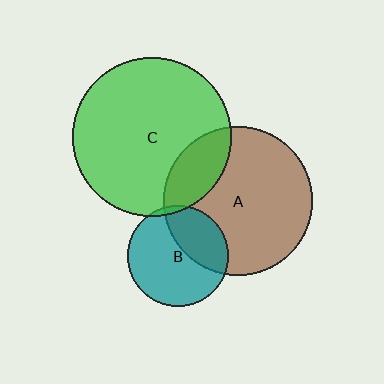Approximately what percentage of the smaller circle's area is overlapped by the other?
Approximately 20%.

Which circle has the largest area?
Circle C (green).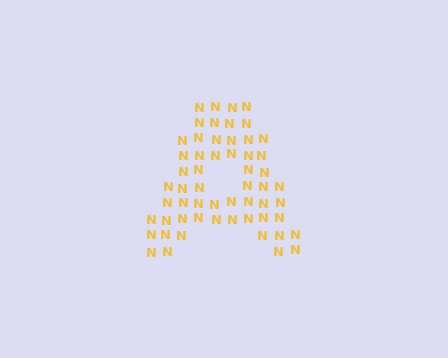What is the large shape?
The large shape is the letter A.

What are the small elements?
The small elements are letter N's.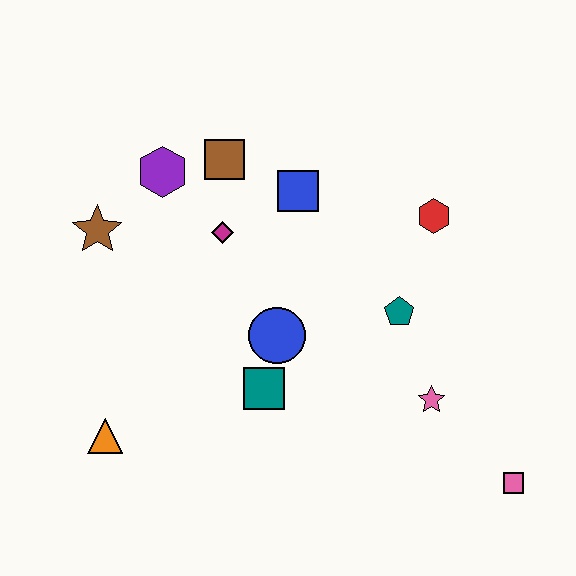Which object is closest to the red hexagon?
The teal pentagon is closest to the red hexagon.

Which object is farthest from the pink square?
The brown star is farthest from the pink square.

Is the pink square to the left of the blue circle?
No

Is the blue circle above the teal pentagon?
No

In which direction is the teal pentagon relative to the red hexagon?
The teal pentagon is below the red hexagon.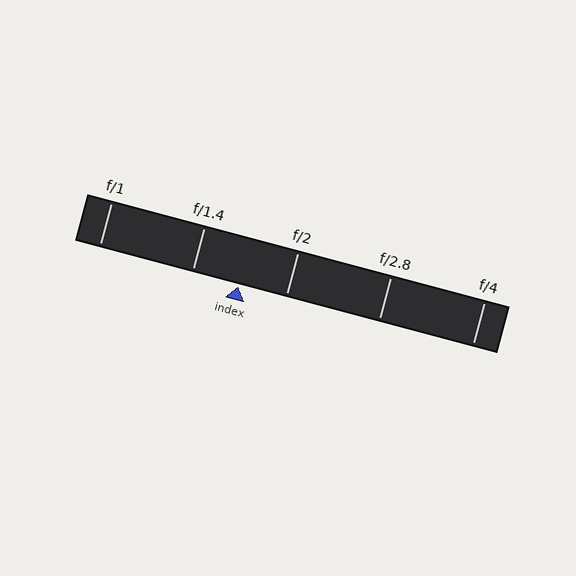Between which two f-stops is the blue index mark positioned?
The index mark is between f/1.4 and f/2.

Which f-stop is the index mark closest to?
The index mark is closest to f/2.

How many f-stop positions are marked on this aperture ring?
There are 5 f-stop positions marked.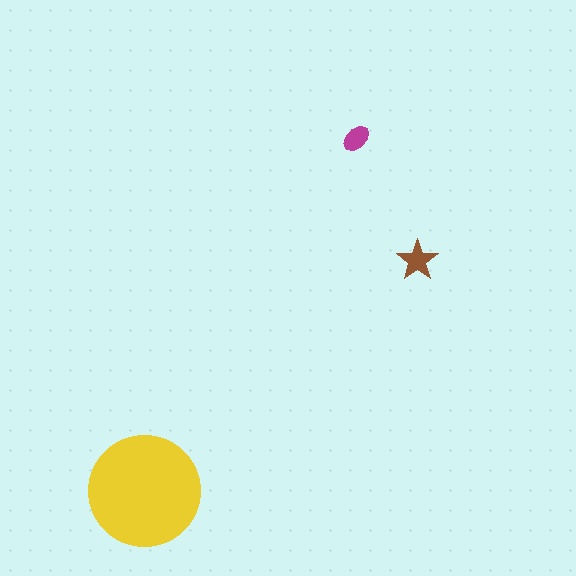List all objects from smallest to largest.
The magenta ellipse, the brown star, the yellow circle.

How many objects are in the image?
There are 3 objects in the image.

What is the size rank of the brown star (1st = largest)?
2nd.